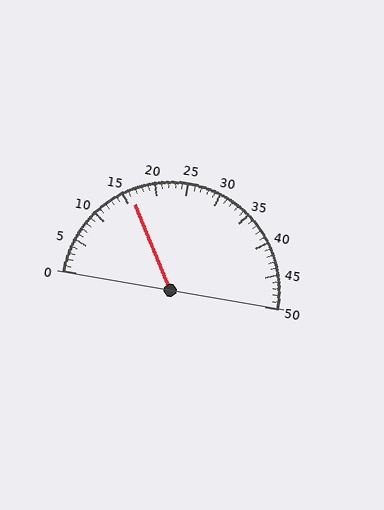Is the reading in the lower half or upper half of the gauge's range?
The reading is in the lower half of the range (0 to 50).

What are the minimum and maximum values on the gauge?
The gauge ranges from 0 to 50.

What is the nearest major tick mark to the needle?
The nearest major tick mark is 15.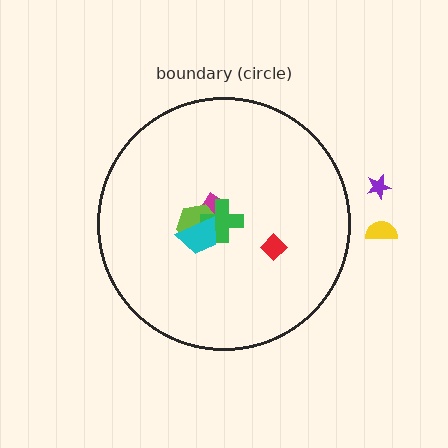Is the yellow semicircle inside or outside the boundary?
Outside.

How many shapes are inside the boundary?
5 inside, 2 outside.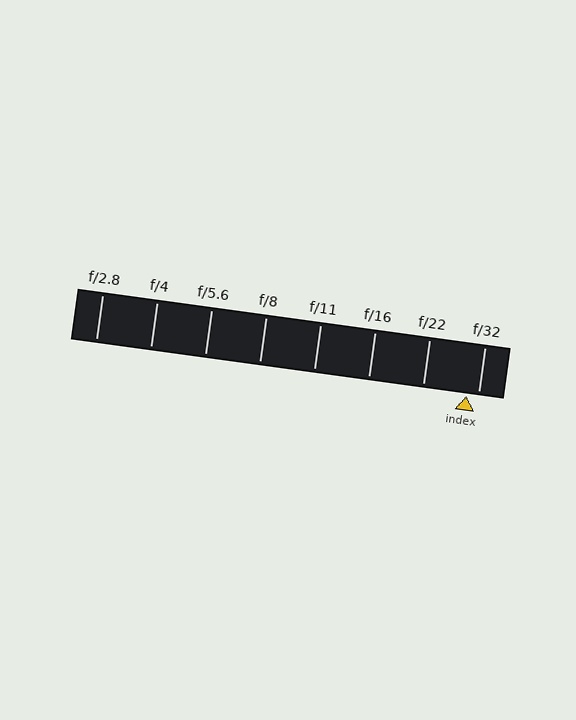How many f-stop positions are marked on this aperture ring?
There are 8 f-stop positions marked.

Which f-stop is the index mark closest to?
The index mark is closest to f/32.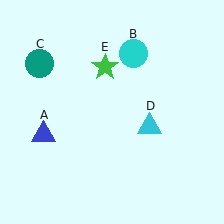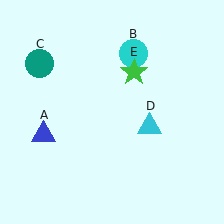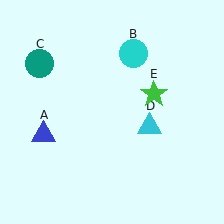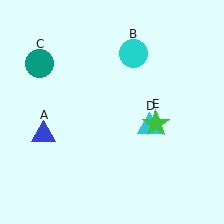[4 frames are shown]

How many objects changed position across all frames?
1 object changed position: green star (object E).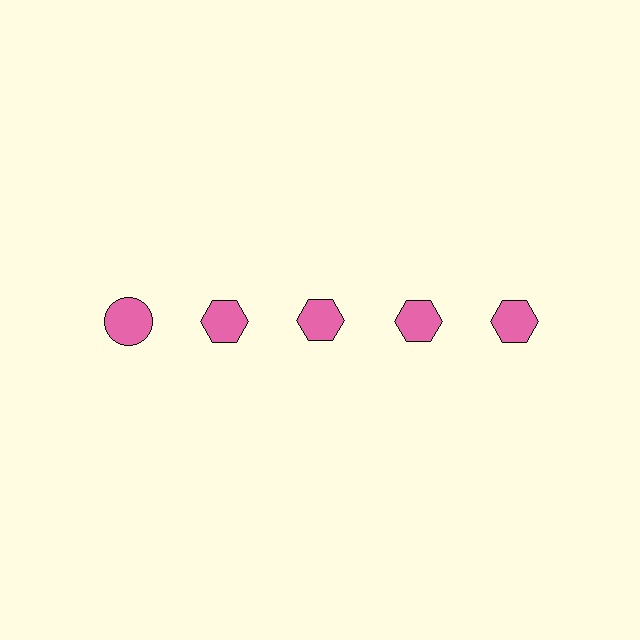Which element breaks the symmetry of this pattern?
The pink circle in the top row, leftmost column breaks the symmetry. All other shapes are pink hexagons.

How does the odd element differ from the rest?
It has a different shape: circle instead of hexagon.